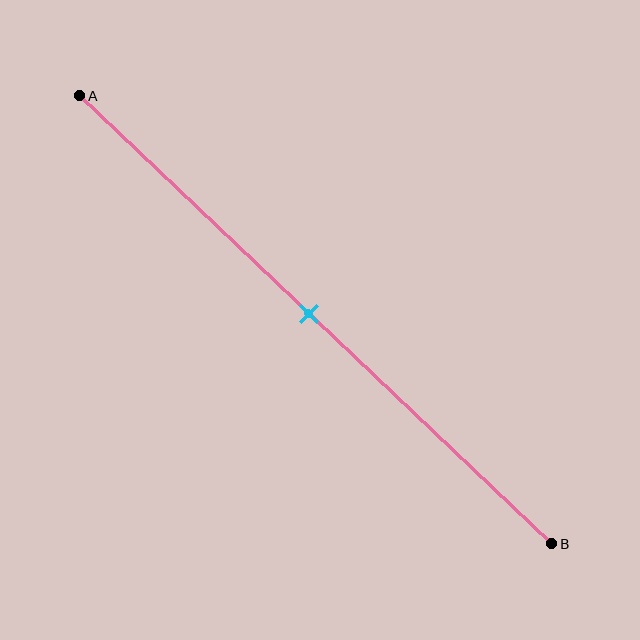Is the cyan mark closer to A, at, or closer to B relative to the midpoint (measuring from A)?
The cyan mark is approximately at the midpoint of segment AB.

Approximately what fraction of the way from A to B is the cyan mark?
The cyan mark is approximately 50% of the way from A to B.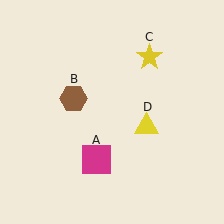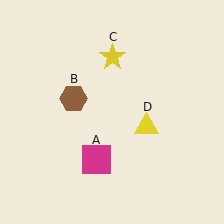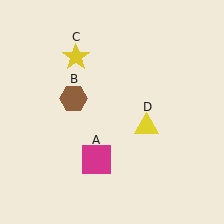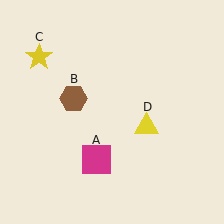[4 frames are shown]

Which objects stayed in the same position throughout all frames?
Magenta square (object A) and brown hexagon (object B) and yellow triangle (object D) remained stationary.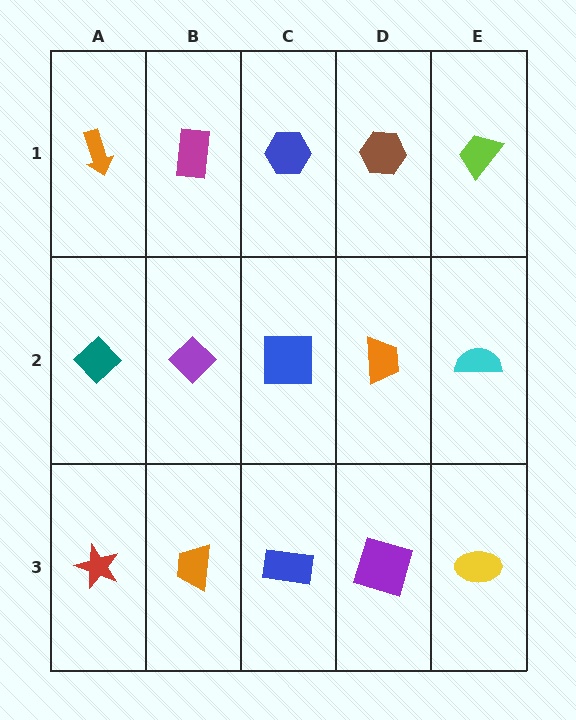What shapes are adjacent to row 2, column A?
An orange arrow (row 1, column A), a red star (row 3, column A), a purple diamond (row 2, column B).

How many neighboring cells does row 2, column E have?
3.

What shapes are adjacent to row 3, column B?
A purple diamond (row 2, column B), a red star (row 3, column A), a blue rectangle (row 3, column C).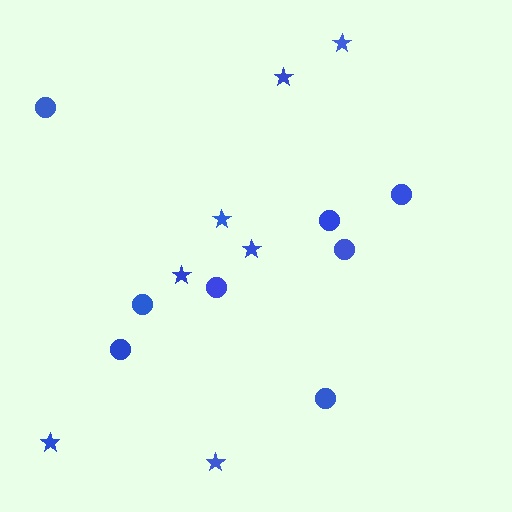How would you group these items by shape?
There are 2 groups: one group of circles (8) and one group of stars (7).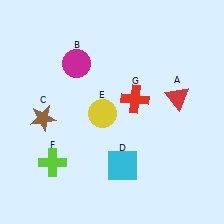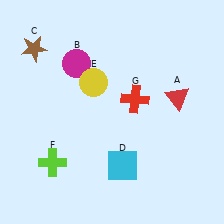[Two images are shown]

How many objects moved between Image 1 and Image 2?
2 objects moved between the two images.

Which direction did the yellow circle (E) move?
The yellow circle (E) moved up.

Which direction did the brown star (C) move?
The brown star (C) moved up.